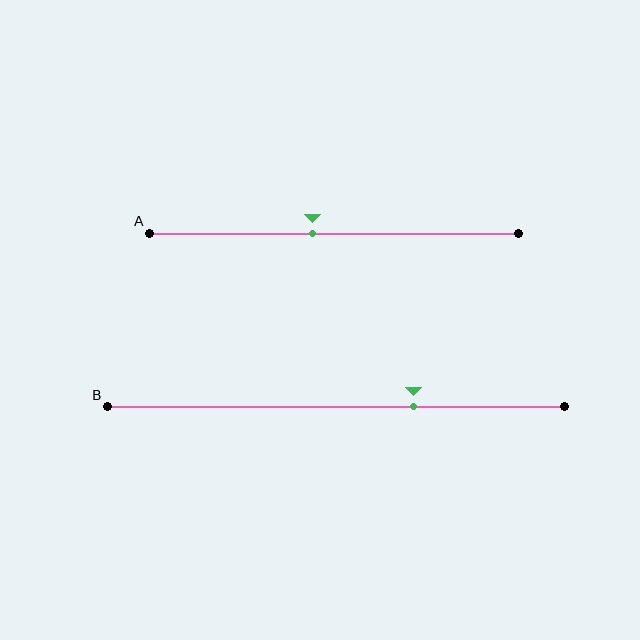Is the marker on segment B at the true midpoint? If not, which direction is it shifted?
No, the marker on segment B is shifted to the right by about 17% of the segment length.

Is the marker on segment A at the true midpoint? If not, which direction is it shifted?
No, the marker on segment A is shifted to the left by about 6% of the segment length.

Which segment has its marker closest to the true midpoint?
Segment A has its marker closest to the true midpoint.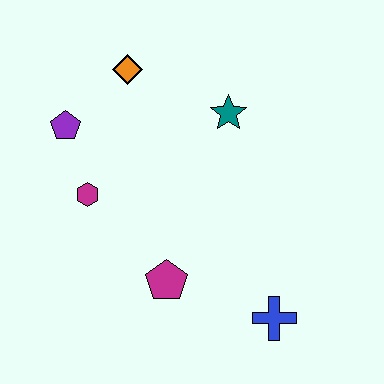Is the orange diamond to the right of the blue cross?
No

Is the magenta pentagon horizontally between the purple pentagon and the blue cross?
Yes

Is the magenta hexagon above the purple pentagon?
No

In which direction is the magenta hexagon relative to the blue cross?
The magenta hexagon is to the left of the blue cross.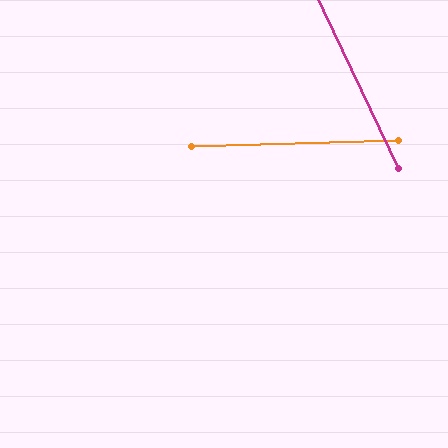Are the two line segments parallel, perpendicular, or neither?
Neither parallel nor perpendicular — they differ by about 67°.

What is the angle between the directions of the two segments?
Approximately 67 degrees.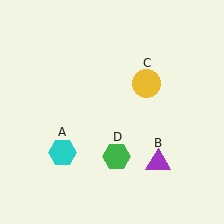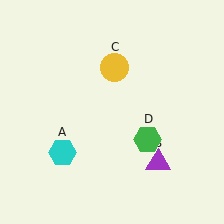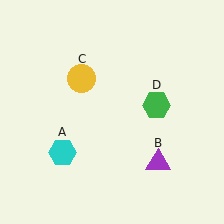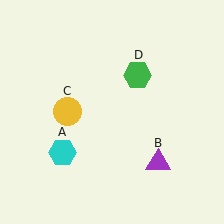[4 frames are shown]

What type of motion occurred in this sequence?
The yellow circle (object C), green hexagon (object D) rotated counterclockwise around the center of the scene.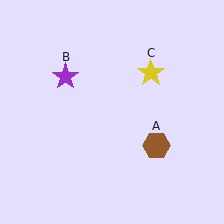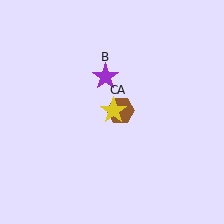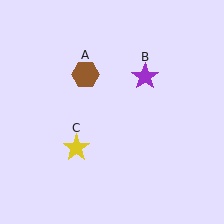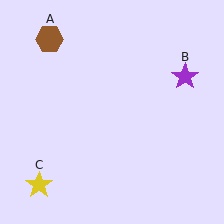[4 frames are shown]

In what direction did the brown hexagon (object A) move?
The brown hexagon (object A) moved up and to the left.